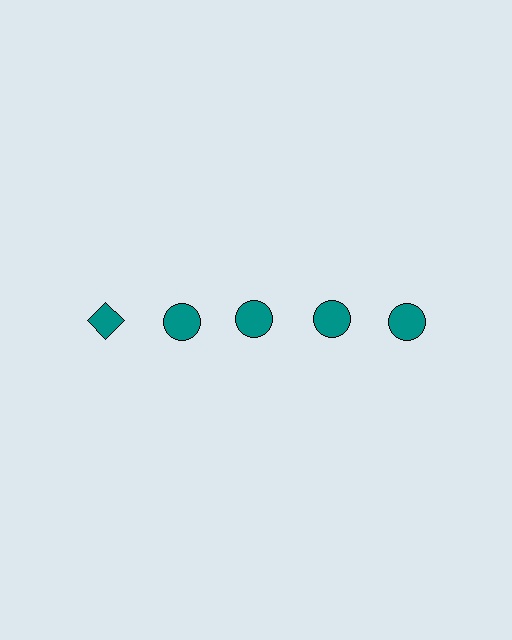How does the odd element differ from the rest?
It has a different shape: diamond instead of circle.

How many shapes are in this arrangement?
There are 5 shapes arranged in a grid pattern.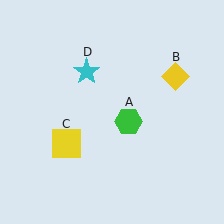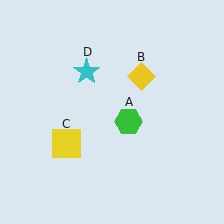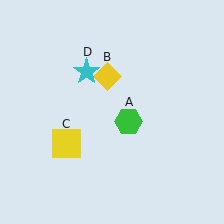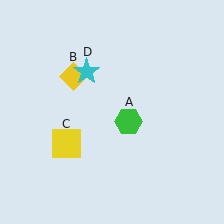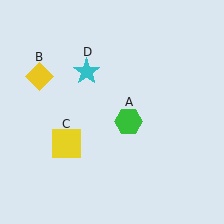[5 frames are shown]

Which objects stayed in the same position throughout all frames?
Green hexagon (object A) and yellow square (object C) and cyan star (object D) remained stationary.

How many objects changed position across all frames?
1 object changed position: yellow diamond (object B).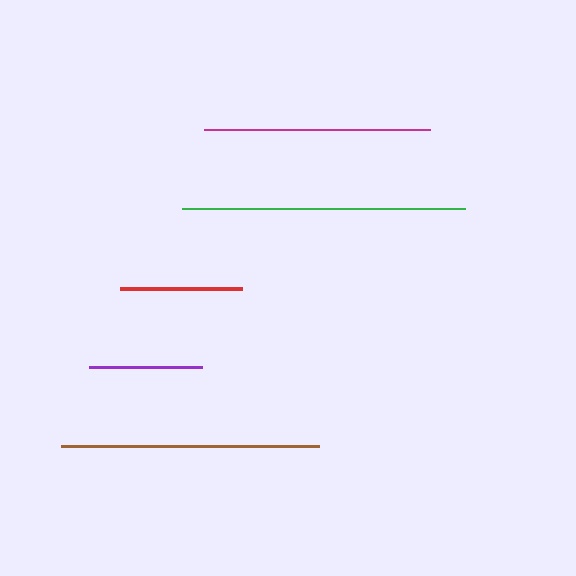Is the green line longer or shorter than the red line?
The green line is longer than the red line.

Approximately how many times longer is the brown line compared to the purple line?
The brown line is approximately 2.3 times the length of the purple line.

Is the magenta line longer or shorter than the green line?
The green line is longer than the magenta line.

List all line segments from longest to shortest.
From longest to shortest: green, brown, magenta, red, purple.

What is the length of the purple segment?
The purple segment is approximately 114 pixels long.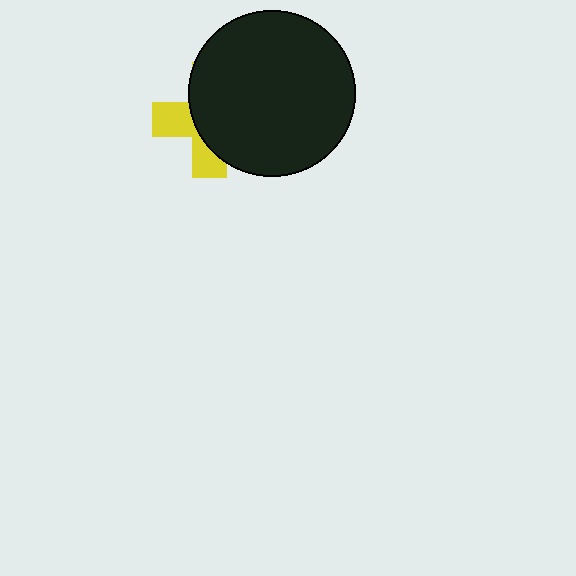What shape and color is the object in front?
The object in front is a black circle.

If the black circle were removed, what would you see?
You would see the complete yellow cross.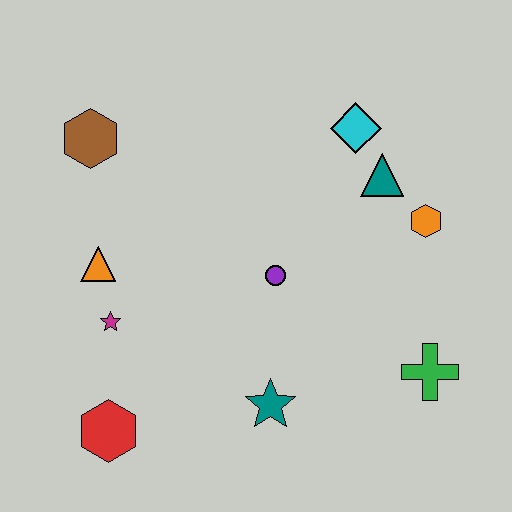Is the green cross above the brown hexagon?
No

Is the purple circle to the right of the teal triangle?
No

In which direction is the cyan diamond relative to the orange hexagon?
The cyan diamond is above the orange hexagon.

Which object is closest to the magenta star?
The orange triangle is closest to the magenta star.